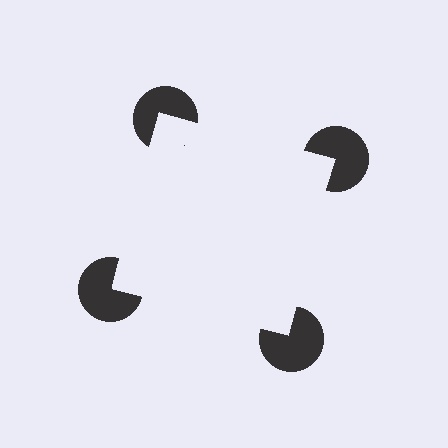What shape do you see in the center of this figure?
An illusory square — its edges are inferred from the aligned wedge cuts in the pac-man discs, not physically drawn.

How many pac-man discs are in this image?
There are 4 — one at each vertex of the illusory square.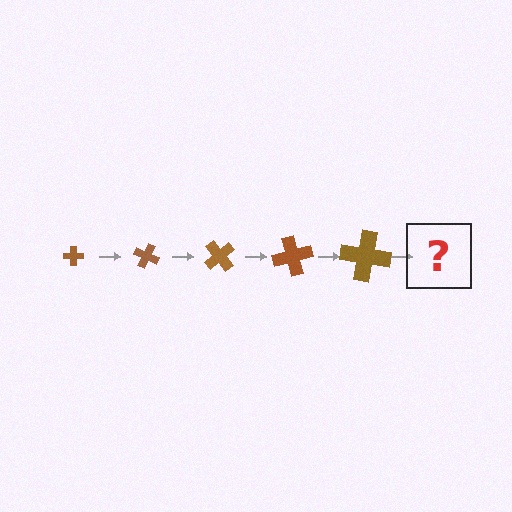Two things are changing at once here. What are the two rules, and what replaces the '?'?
The two rules are that the cross grows larger each step and it rotates 25 degrees each step. The '?' should be a cross, larger than the previous one and rotated 125 degrees from the start.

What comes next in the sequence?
The next element should be a cross, larger than the previous one and rotated 125 degrees from the start.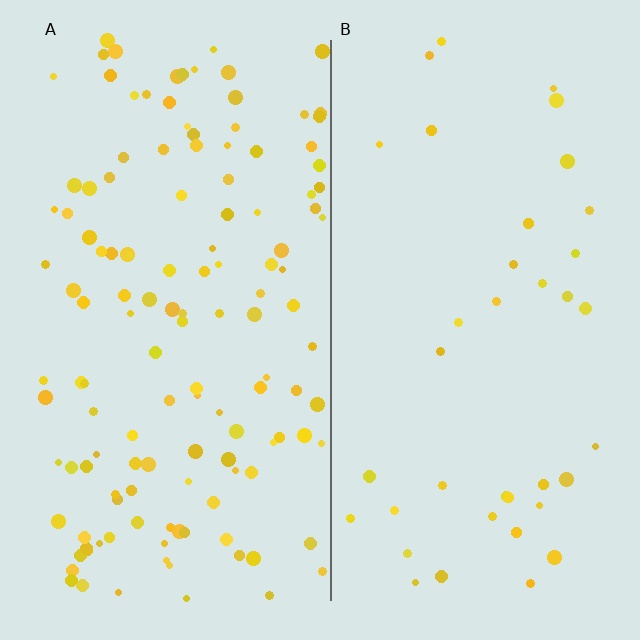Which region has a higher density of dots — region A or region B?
A (the left).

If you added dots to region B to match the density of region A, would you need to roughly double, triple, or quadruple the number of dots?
Approximately quadruple.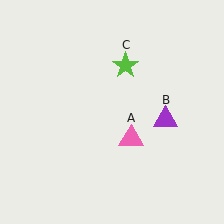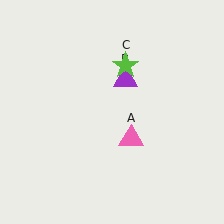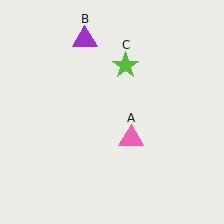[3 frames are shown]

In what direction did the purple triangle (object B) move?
The purple triangle (object B) moved up and to the left.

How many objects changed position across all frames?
1 object changed position: purple triangle (object B).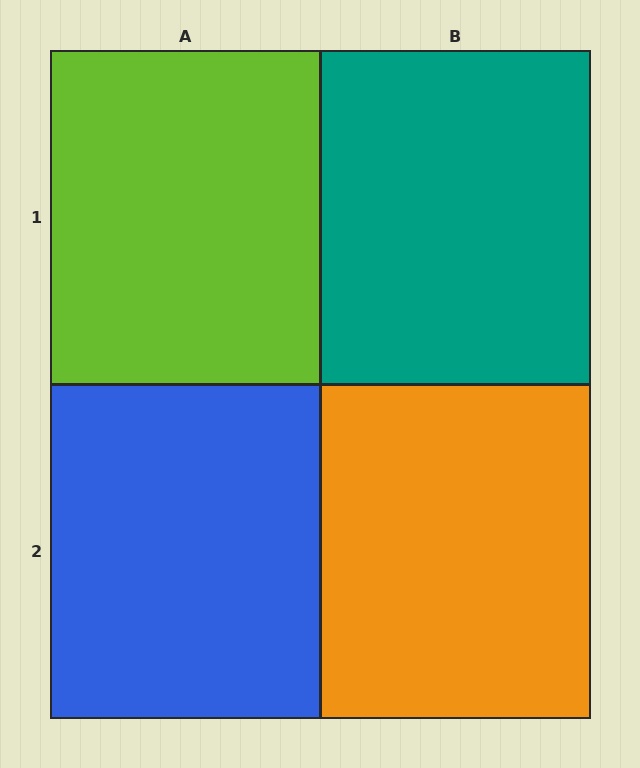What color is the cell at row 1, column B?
Teal.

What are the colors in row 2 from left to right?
Blue, orange.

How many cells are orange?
1 cell is orange.